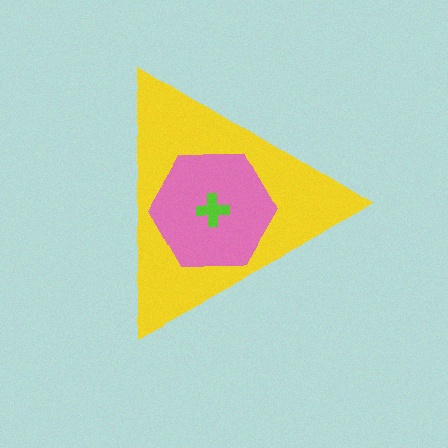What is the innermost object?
The lime cross.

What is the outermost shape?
The yellow triangle.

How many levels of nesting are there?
3.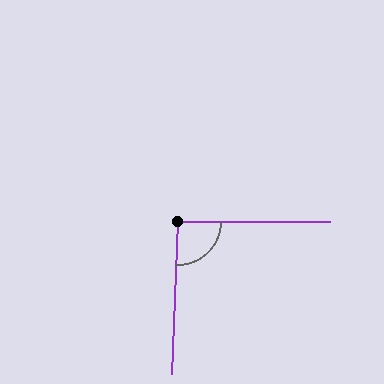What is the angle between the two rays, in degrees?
Approximately 92 degrees.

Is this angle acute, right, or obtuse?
It is approximately a right angle.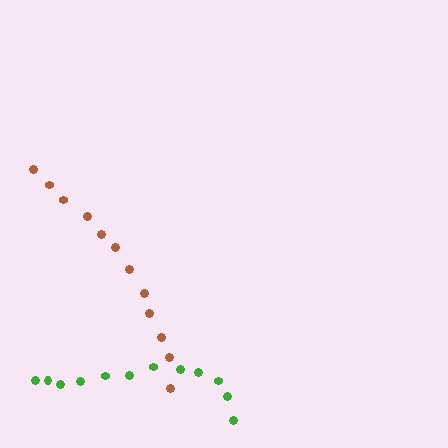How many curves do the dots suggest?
There are 2 distinct paths.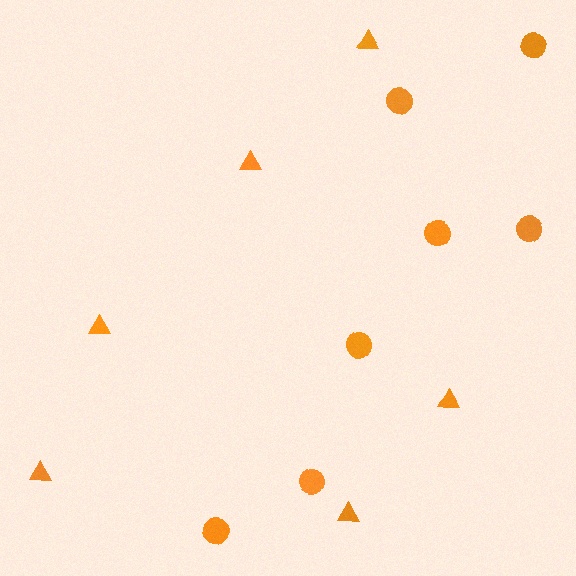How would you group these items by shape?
There are 2 groups: one group of circles (7) and one group of triangles (6).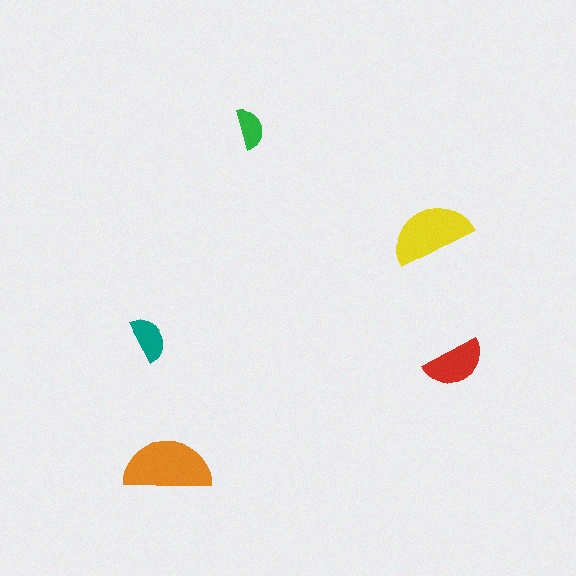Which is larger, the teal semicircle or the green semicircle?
The teal one.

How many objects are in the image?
There are 5 objects in the image.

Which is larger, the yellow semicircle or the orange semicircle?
The orange one.